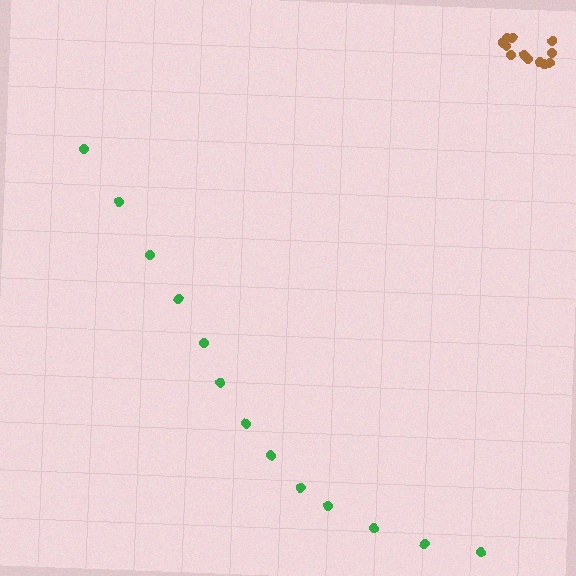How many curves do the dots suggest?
There are 2 distinct paths.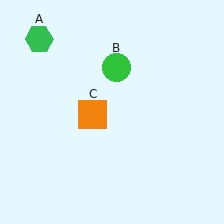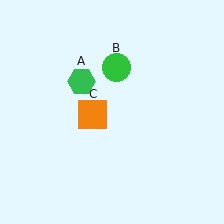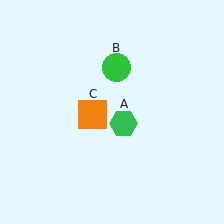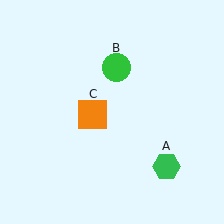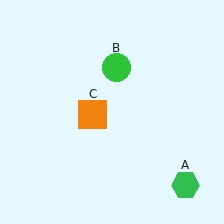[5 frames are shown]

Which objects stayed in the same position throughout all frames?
Green circle (object B) and orange square (object C) remained stationary.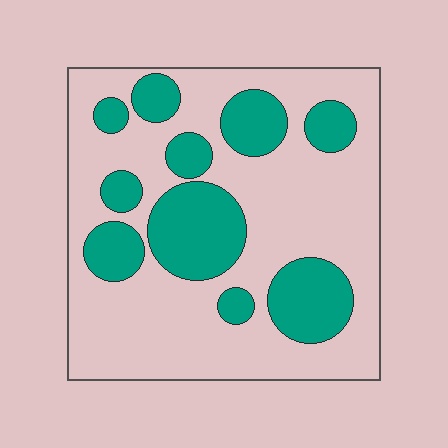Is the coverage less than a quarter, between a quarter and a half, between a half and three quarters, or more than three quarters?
Between a quarter and a half.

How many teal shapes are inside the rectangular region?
10.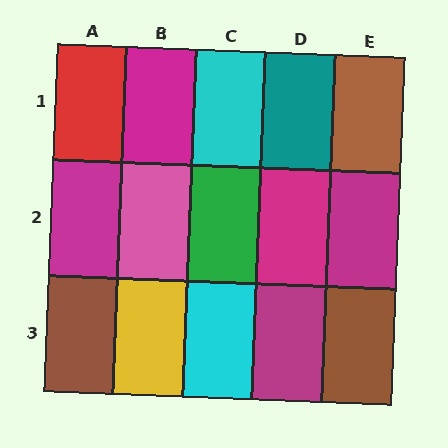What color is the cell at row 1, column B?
Magenta.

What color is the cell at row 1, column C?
Cyan.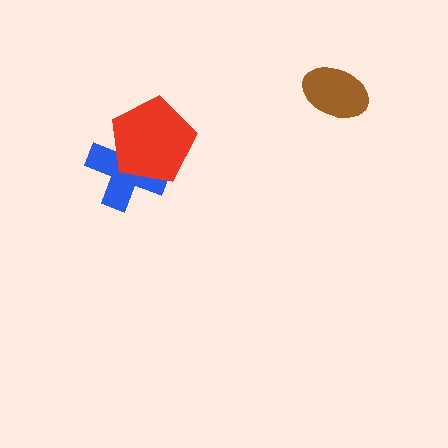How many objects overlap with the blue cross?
1 object overlaps with the blue cross.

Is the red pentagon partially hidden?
No, no other shape covers it.